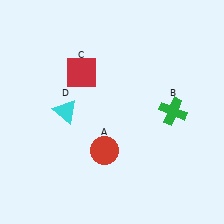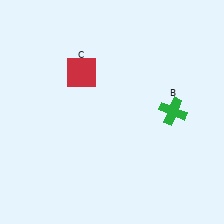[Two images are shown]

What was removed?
The cyan triangle (D), the red circle (A) were removed in Image 2.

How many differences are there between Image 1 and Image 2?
There are 2 differences between the two images.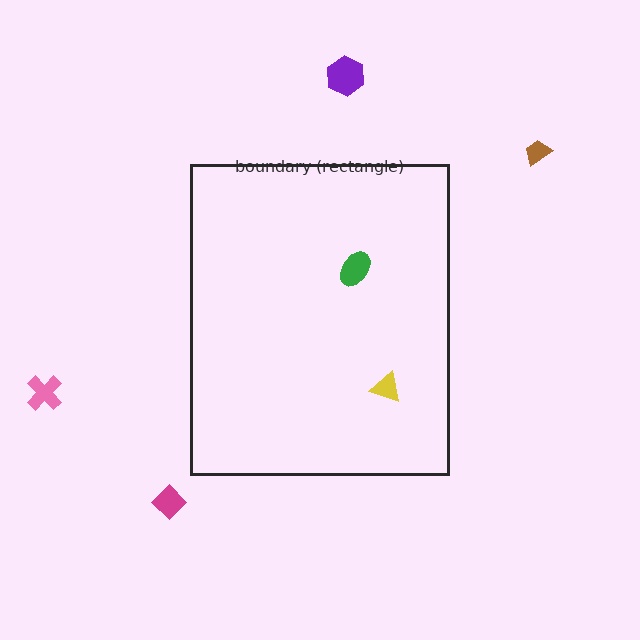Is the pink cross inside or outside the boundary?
Outside.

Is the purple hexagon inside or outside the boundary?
Outside.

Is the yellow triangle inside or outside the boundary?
Inside.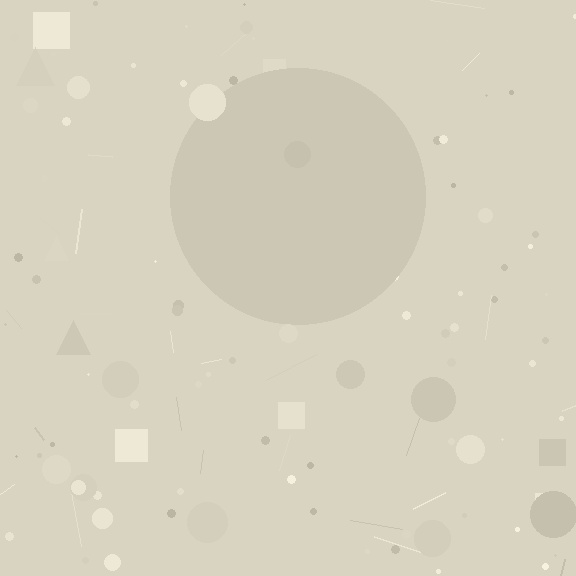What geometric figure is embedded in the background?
A circle is embedded in the background.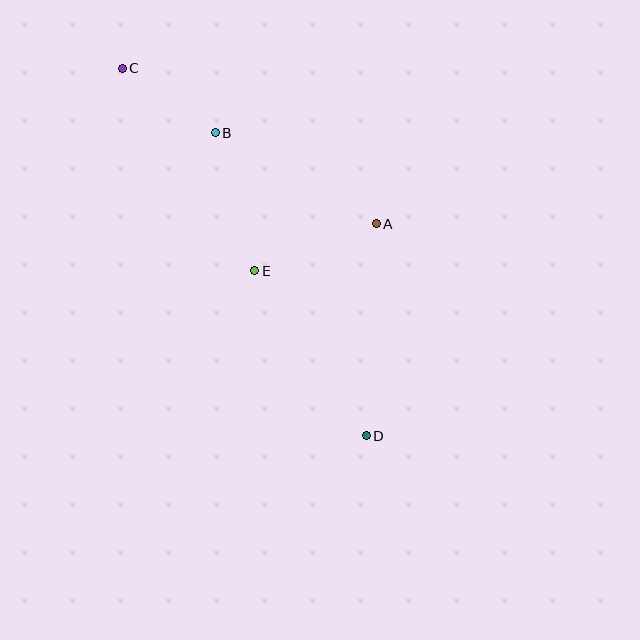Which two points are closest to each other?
Points B and C are closest to each other.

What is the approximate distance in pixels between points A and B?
The distance between A and B is approximately 185 pixels.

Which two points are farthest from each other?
Points C and D are farthest from each other.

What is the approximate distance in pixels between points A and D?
The distance between A and D is approximately 212 pixels.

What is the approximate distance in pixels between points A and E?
The distance between A and E is approximately 130 pixels.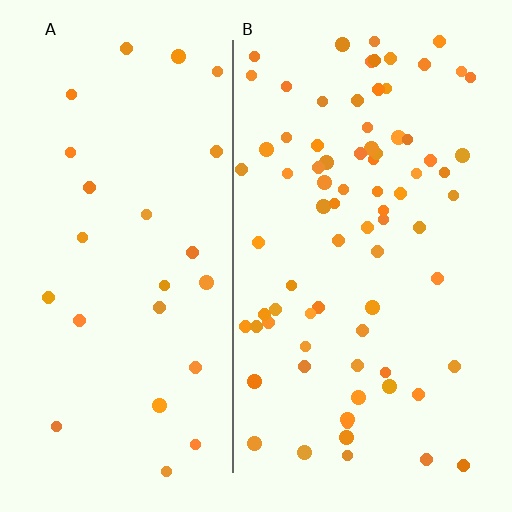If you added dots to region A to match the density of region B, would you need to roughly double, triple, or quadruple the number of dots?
Approximately triple.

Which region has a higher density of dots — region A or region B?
B (the right).